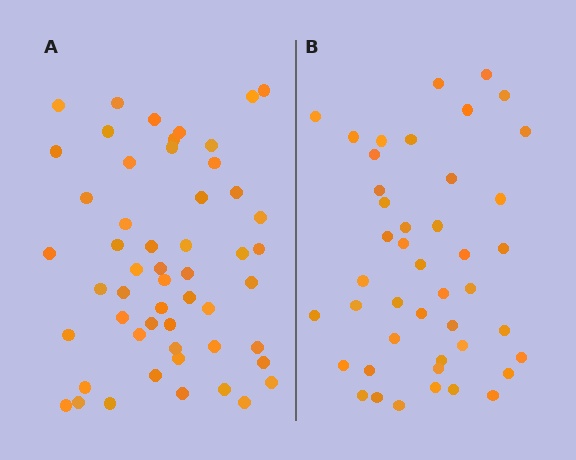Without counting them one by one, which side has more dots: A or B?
Region A (the left region) has more dots.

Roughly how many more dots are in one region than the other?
Region A has roughly 8 or so more dots than region B.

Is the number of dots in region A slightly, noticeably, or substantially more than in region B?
Region A has only slightly more — the two regions are fairly close. The ratio is roughly 1.2 to 1.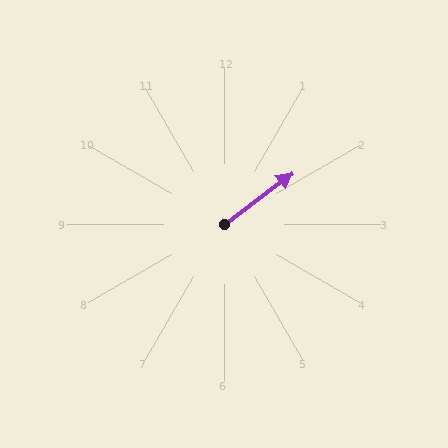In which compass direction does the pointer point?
Northeast.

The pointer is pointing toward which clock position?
Roughly 2 o'clock.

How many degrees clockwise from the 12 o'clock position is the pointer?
Approximately 53 degrees.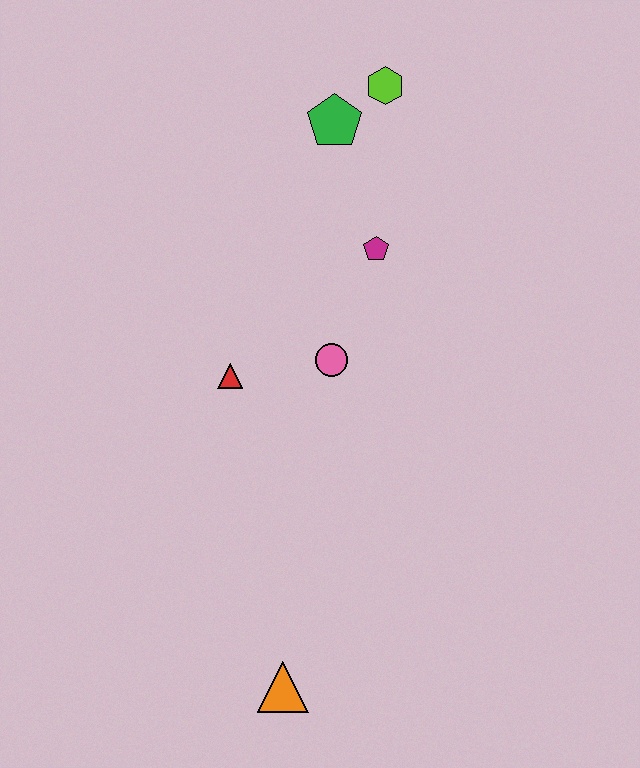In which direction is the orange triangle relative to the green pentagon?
The orange triangle is below the green pentagon.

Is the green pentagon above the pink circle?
Yes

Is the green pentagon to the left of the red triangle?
No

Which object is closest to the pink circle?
The red triangle is closest to the pink circle.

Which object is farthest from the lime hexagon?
The orange triangle is farthest from the lime hexagon.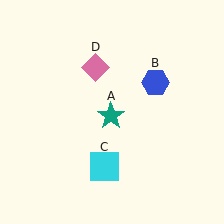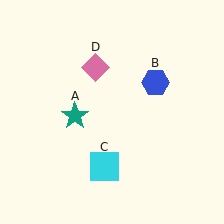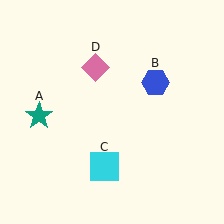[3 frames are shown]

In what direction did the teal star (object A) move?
The teal star (object A) moved left.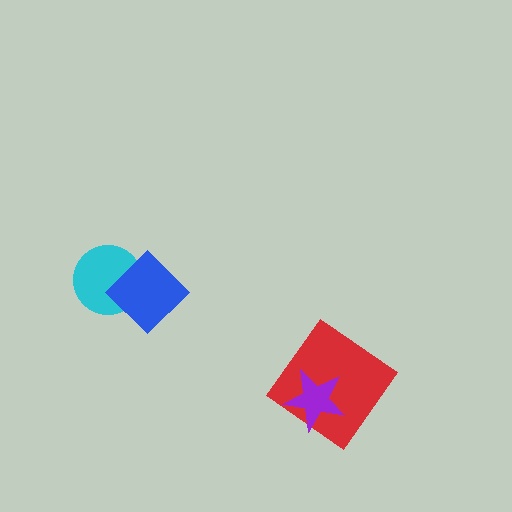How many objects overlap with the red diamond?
1 object overlaps with the red diamond.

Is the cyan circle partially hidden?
Yes, it is partially covered by another shape.